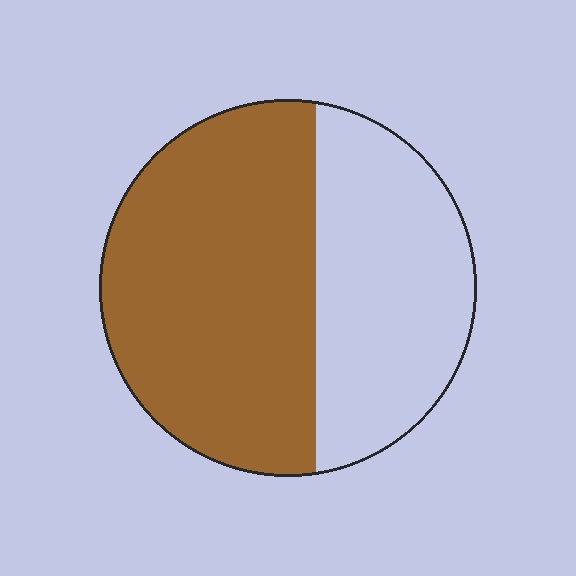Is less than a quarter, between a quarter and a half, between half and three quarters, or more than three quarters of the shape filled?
Between half and three quarters.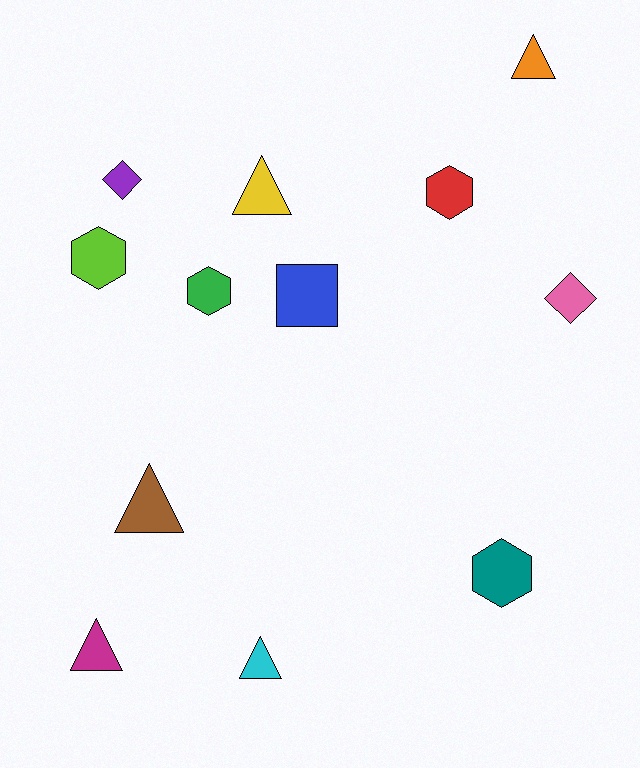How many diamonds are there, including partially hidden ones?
There are 2 diamonds.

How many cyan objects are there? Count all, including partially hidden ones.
There is 1 cyan object.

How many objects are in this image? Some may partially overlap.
There are 12 objects.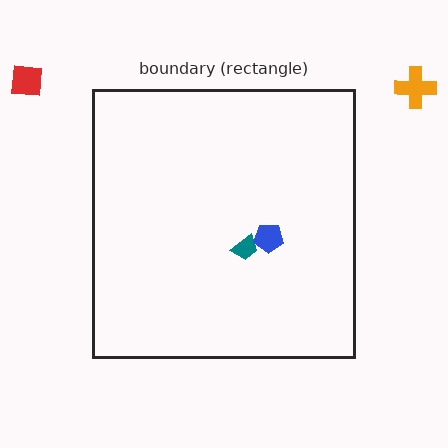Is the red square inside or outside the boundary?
Outside.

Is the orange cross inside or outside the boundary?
Outside.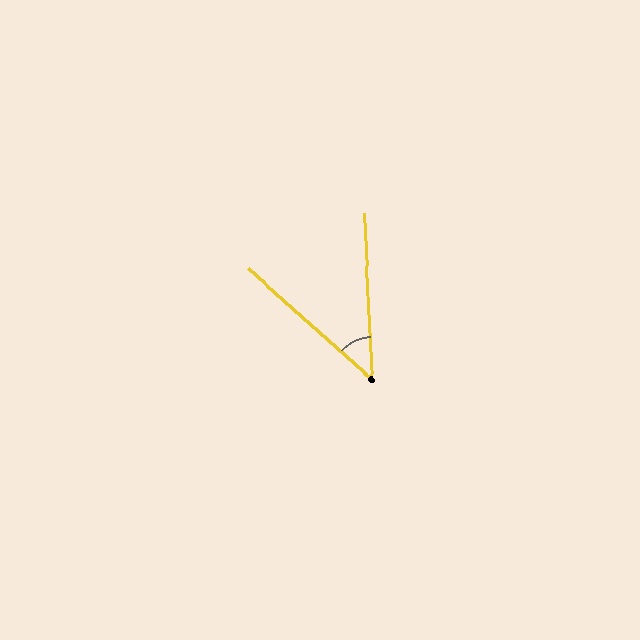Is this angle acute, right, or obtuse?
It is acute.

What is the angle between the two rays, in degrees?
Approximately 45 degrees.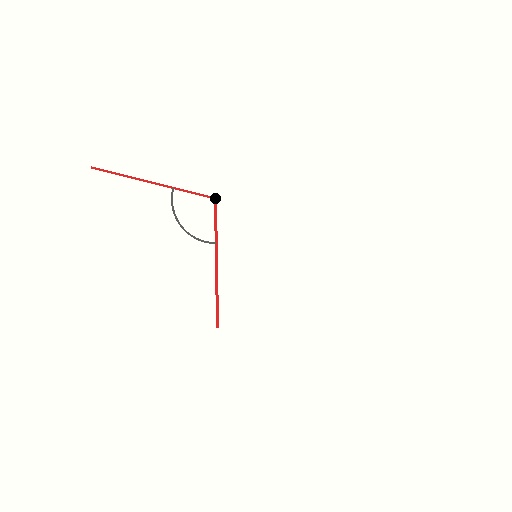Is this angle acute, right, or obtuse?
It is obtuse.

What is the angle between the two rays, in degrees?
Approximately 105 degrees.